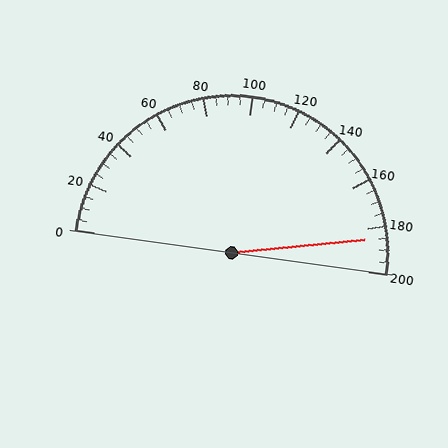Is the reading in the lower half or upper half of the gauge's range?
The reading is in the upper half of the range (0 to 200).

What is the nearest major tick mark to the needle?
The nearest major tick mark is 180.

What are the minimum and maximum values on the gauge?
The gauge ranges from 0 to 200.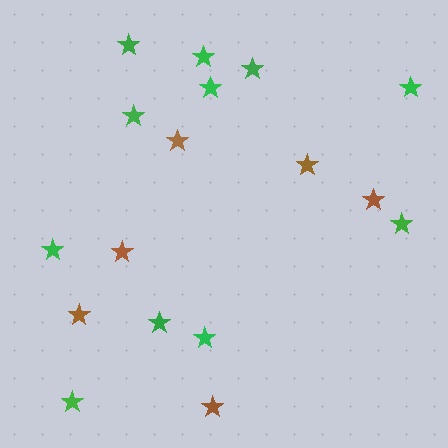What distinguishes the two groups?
There are 2 groups: one group of brown stars (6) and one group of green stars (11).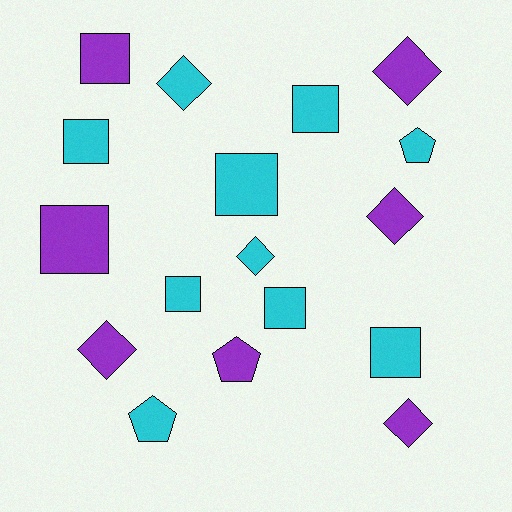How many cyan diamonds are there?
There are 2 cyan diamonds.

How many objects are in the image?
There are 17 objects.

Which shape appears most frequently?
Square, with 8 objects.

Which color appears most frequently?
Cyan, with 10 objects.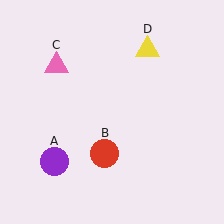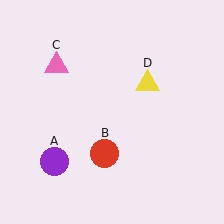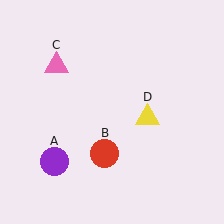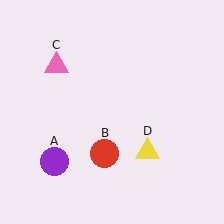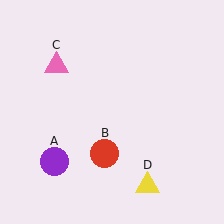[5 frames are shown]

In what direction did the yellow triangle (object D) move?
The yellow triangle (object D) moved down.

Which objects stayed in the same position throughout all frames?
Purple circle (object A) and red circle (object B) and pink triangle (object C) remained stationary.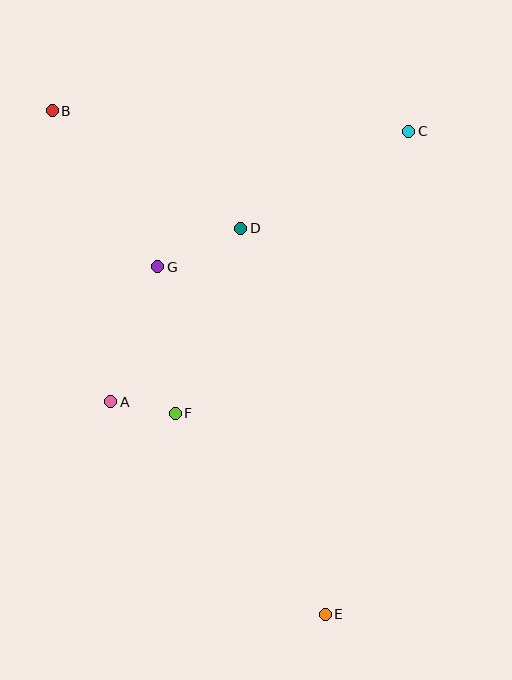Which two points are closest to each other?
Points A and F are closest to each other.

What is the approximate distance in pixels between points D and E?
The distance between D and E is approximately 395 pixels.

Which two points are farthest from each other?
Points B and E are farthest from each other.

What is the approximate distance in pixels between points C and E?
The distance between C and E is approximately 490 pixels.